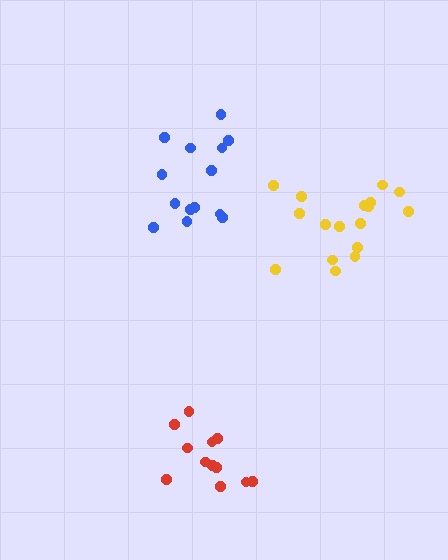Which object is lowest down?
The red cluster is bottommost.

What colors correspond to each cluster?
The clusters are colored: yellow, blue, red.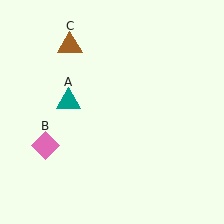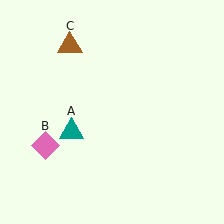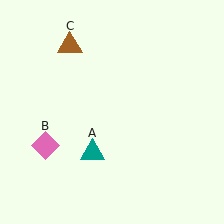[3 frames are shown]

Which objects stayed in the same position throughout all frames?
Pink diamond (object B) and brown triangle (object C) remained stationary.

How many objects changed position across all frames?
1 object changed position: teal triangle (object A).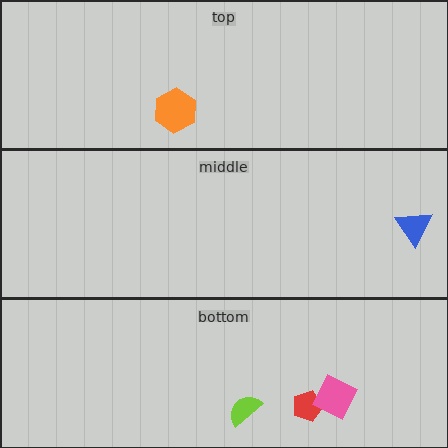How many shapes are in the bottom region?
3.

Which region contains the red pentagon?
The bottom region.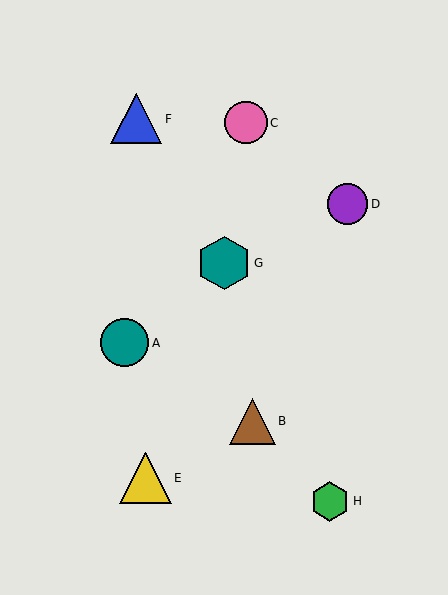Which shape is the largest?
The teal hexagon (labeled G) is the largest.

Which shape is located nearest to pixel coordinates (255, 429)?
The brown triangle (labeled B) at (252, 421) is nearest to that location.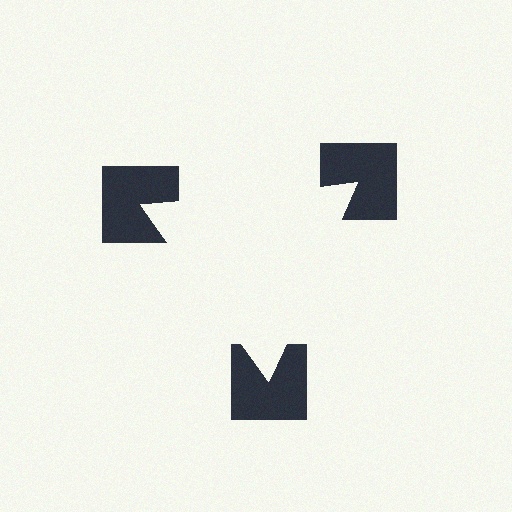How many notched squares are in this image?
There are 3 — one at each vertex of the illusory triangle.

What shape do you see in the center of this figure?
An illusory triangle — its edges are inferred from the aligned wedge cuts in the notched squares, not physically drawn.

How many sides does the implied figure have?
3 sides.